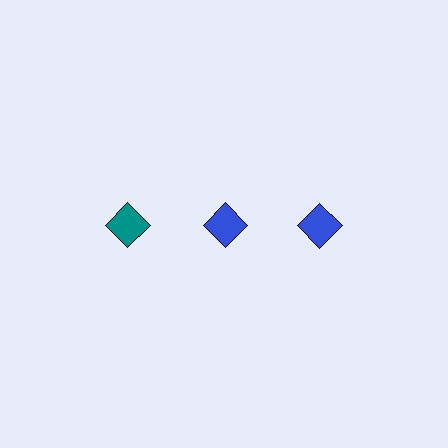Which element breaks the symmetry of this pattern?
The teal diamond in the top row, leftmost column breaks the symmetry. All other shapes are blue diamonds.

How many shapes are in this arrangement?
There are 3 shapes arranged in a grid pattern.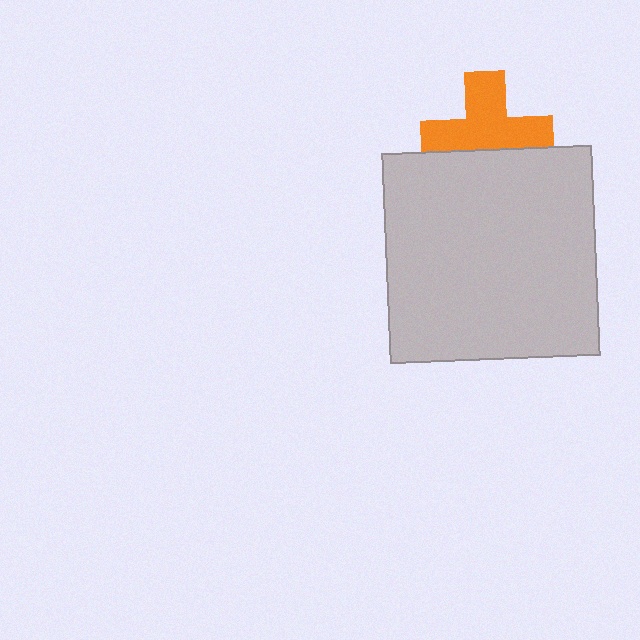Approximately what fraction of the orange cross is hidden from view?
Roughly 35% of the orange cross is hidden behind the light gray square.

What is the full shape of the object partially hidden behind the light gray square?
The partially hidden object is an orange cross.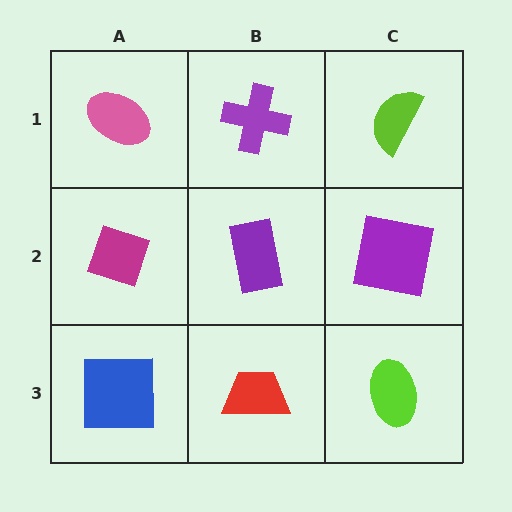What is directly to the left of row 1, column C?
A purple cross.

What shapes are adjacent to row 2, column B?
A purple cross (row 1, column B), a red trapezoid (row 3, column B), a magenta diamond (row 2, column A), a purple square (row 2, column C).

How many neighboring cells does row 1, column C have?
2.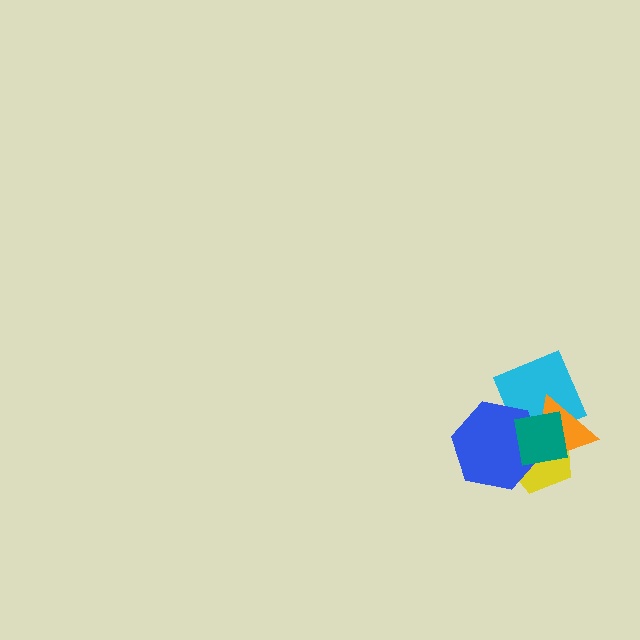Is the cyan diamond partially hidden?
Yes, it is partially covered by another shape.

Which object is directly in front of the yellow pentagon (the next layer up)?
The orange triangle is directly in front of the yellow pentagon.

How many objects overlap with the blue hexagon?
5 objects overlap with the blue hexagon.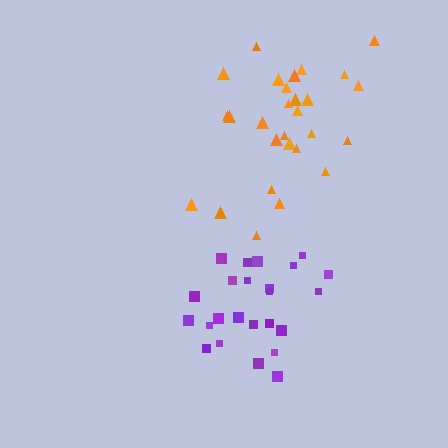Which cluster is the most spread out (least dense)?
Purple.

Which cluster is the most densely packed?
Orange.